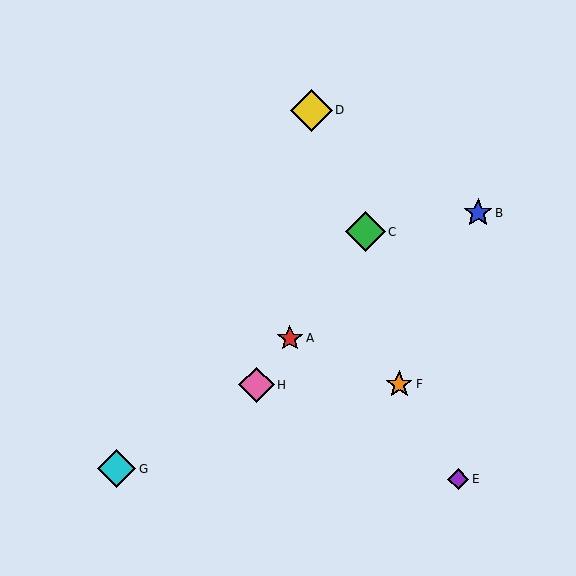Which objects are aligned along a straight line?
Objects A, C, H are aligned along a straight line.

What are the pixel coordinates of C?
Object C is at (366, 232).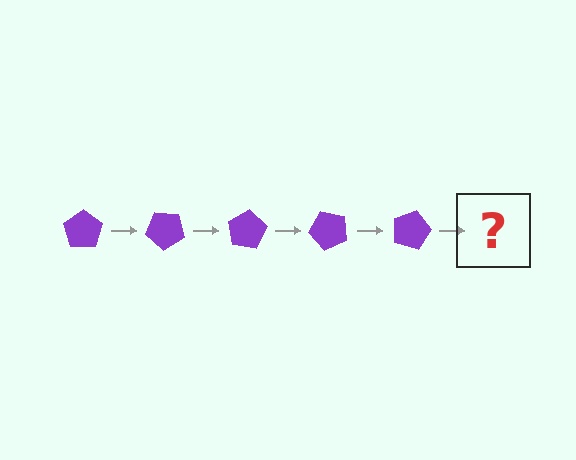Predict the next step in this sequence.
The next step is a purple pentagon rotated 200 degrees.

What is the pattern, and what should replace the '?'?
The pattern is that the pentagon rotates 40 degrees each step. The '?' should be a purple pentagon rotated 200 degrees.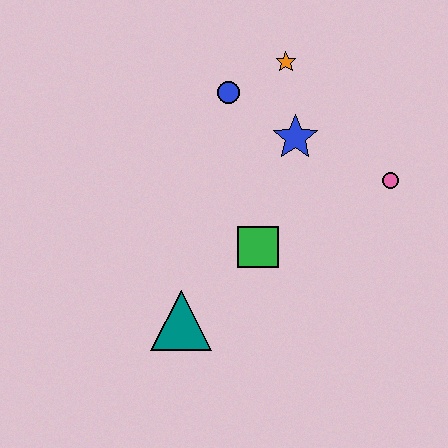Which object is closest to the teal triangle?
The green square is closest to the teal triangle.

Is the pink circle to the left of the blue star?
No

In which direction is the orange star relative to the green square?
The orange star is above the green square.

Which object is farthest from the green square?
The orange star is farthest from the green square.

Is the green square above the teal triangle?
Yes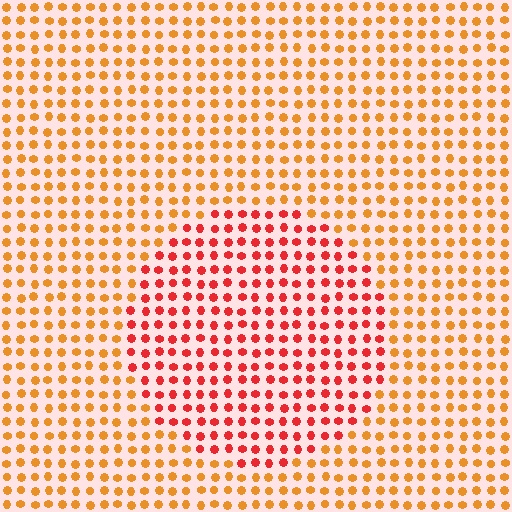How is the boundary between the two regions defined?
The boundary is defined purely by a slight shift in hue (about 35 degrees). Spacing, size, and orientation are identical on both sides.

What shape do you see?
I see a circle.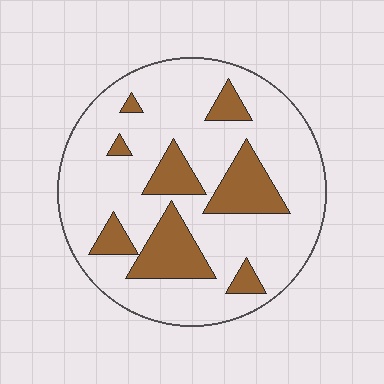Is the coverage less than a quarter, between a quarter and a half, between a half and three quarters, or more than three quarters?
Less than a quarter.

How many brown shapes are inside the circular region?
8.